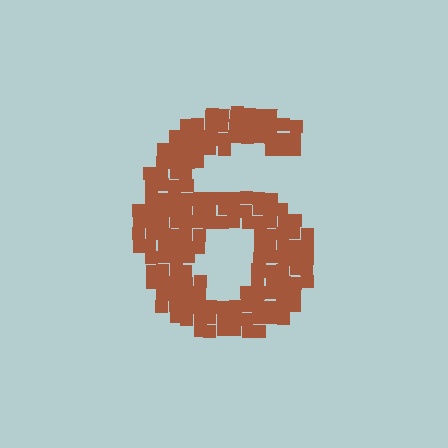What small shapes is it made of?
It is made of small squares.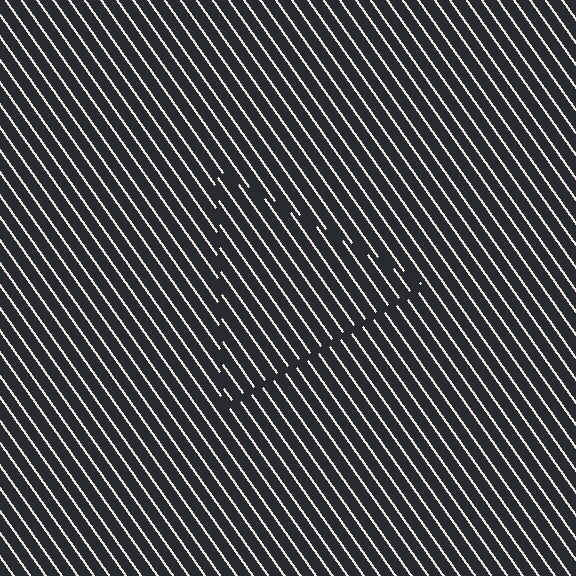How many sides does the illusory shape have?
3 sides — the line-ends trace a triangle.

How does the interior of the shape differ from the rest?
The interior of the shape contains the same grating, shifted by half a period — the contour is defined by the phase discontinuity where line-ends from the inner and outer gratings abut.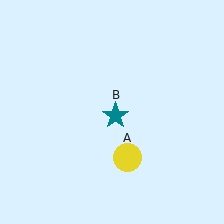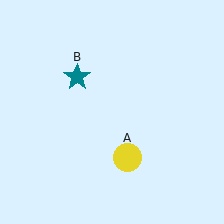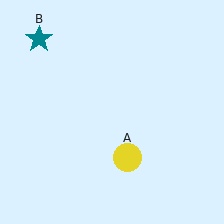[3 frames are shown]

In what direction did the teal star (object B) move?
The teal star (object B) moved up and to the left.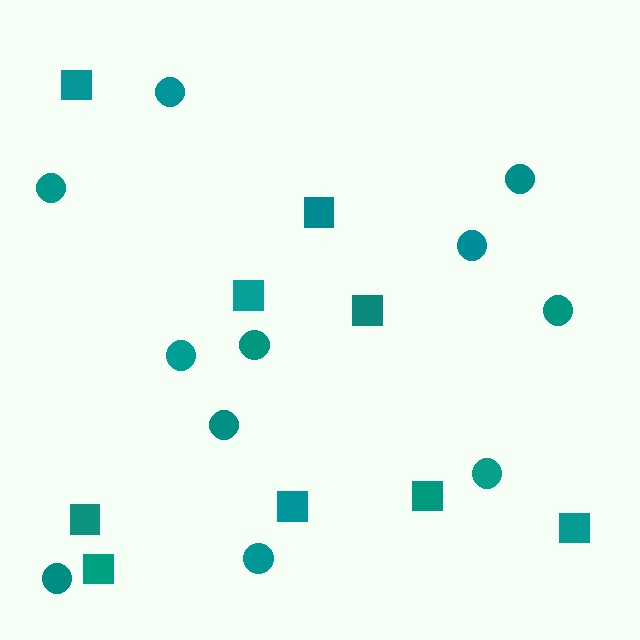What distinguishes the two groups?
There are 2 groups: one group of squares (9) and one group of circles (11).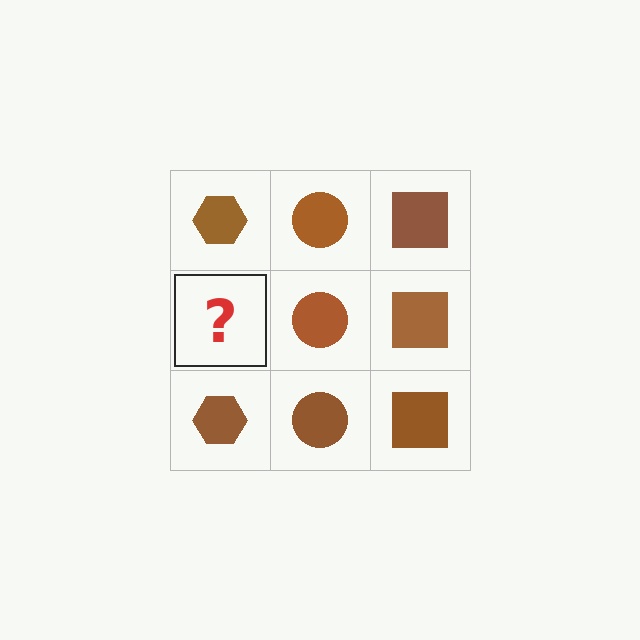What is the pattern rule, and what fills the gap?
The rule is that each column has a consistent shape. The gap should be filled with a brown hexagon.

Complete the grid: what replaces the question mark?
The question mark should be replaced with a brown hexagon.